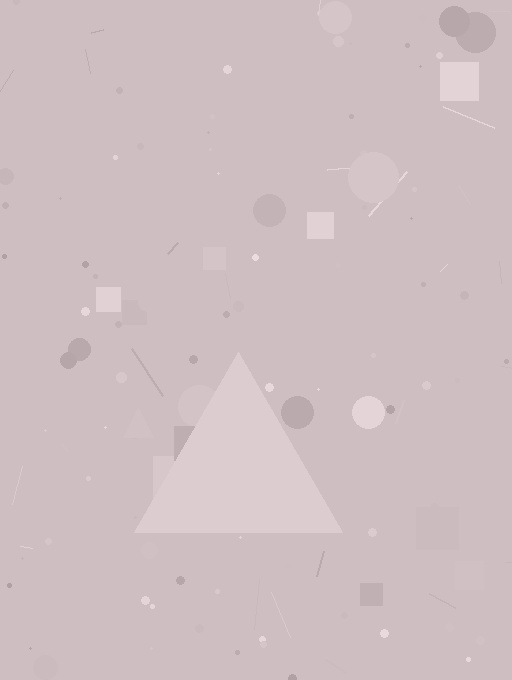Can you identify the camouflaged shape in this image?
The camouflaged shape is a triangle.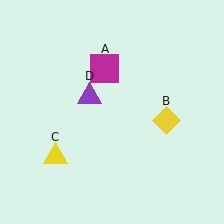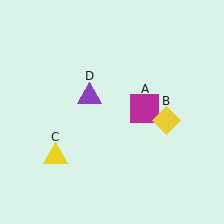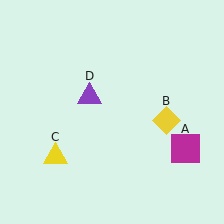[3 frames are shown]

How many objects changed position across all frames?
1 object changed position: magenta square (object A).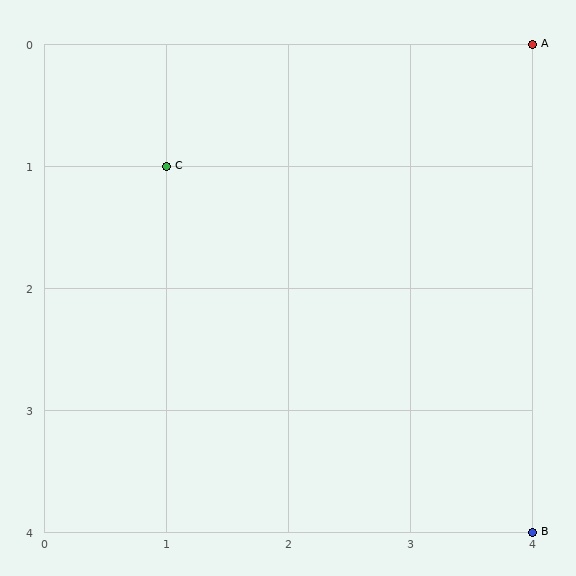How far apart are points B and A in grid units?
Points B and A are 4 rows apart.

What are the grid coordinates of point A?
Point A is at grid coordinates (4, 0).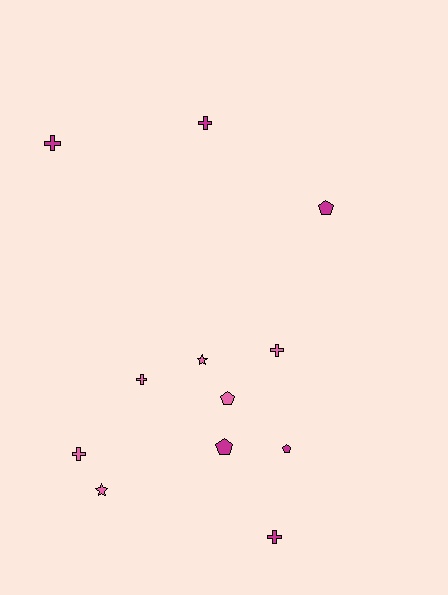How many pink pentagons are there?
There is 1 pink pentagon.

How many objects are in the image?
There are 12 objects.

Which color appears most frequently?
Magenta, with 6 objects.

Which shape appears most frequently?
Cross, with 6 objects.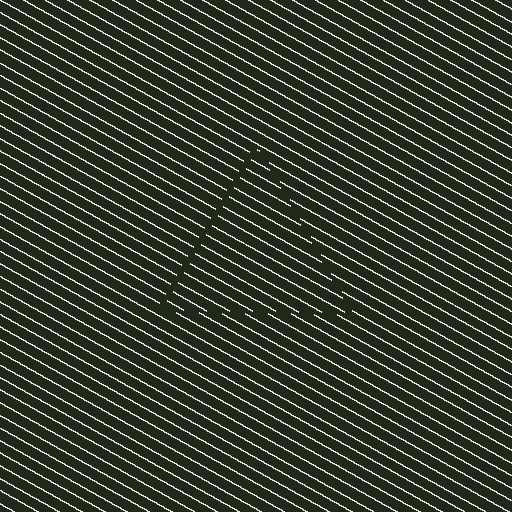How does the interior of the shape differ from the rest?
The interior of the shape contains the same grating, shifted by half a period — the contour is defined by the phase discontinuity where line-ends from the inner and outer gratings abut.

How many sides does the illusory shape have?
3 sides — the line-ends trace a triangle.